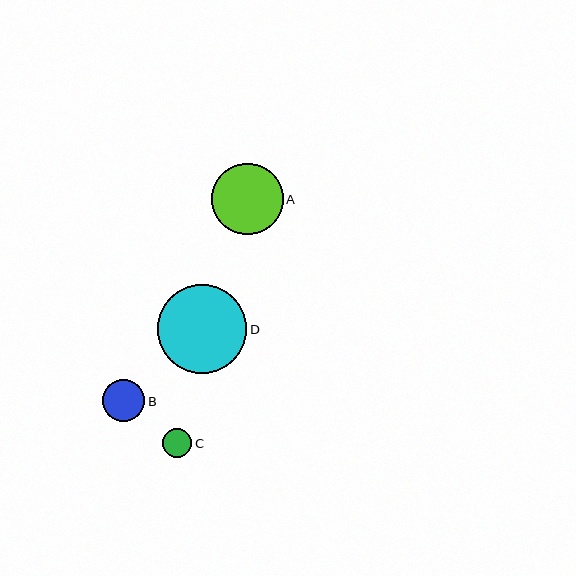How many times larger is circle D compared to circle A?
Circle D is approximately 1.2 times the size of circle A.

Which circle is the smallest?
Circle C is the smallest with a size of approximately 29 pixels.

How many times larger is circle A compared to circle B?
Circle A is approximately 1.7 times the size of circle B.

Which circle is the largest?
Circle D is the largest with a size of approximately 89 pixels.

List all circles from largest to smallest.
From largest to smallest: D, A, B, C.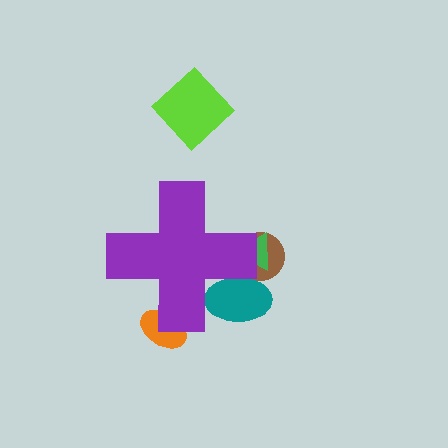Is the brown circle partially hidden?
Yes, the brown circle is partially hidden behind the purple cross.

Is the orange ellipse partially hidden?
Yes, the orange ellipse is partially hidden behind the purple cross.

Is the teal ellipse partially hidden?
Yes, the teal ellipse is partially hidden behind the purple cross.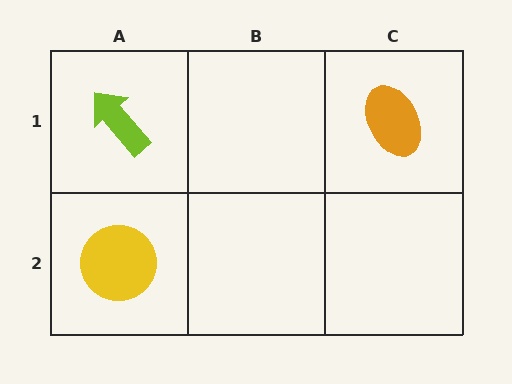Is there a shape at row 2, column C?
No, that cell is empty.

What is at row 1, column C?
An orange ellipse.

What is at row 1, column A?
A lime arrow.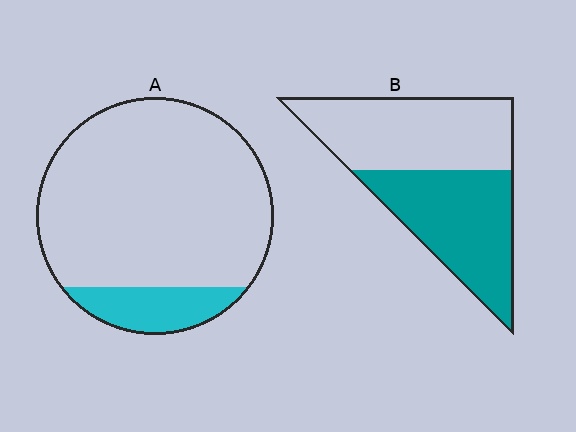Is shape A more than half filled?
No.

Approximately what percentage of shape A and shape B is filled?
A is approximately 15% and B is approximately 50%.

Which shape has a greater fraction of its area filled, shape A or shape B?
Shape B.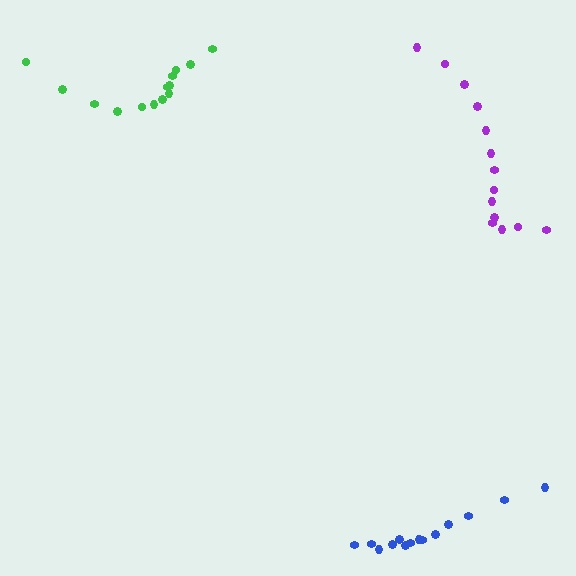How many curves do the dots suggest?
There are 3 distinct paths.